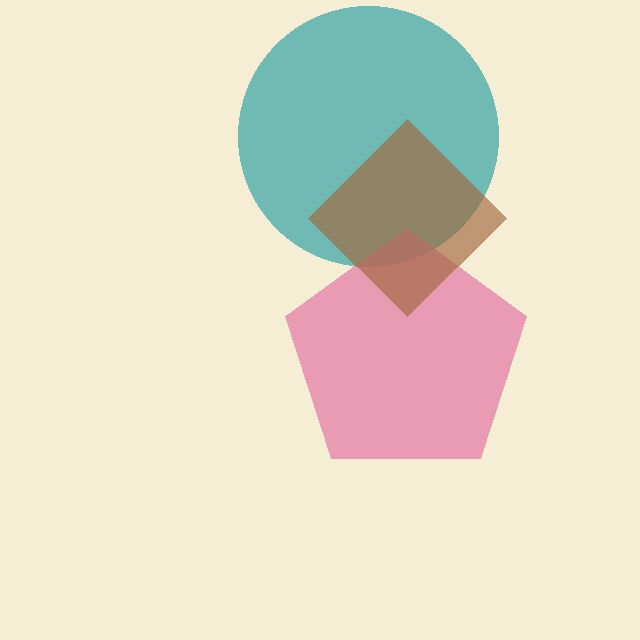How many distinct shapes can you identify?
There are 3 distinct shapes: a teal circle, a pink pentagon, a brown diamond.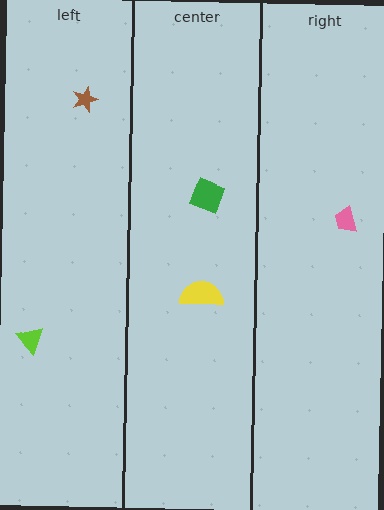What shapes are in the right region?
The pink trapezoid.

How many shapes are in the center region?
2.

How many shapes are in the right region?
1.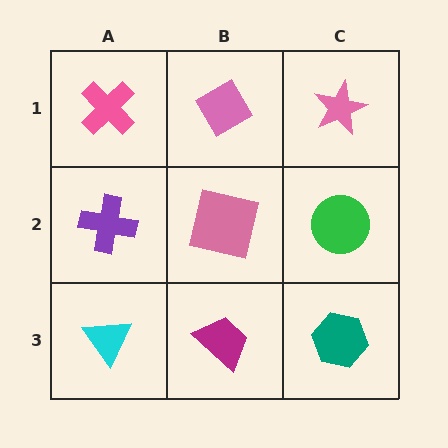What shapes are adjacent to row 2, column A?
A pink cross (row 1, column A), a cyan triangle (row 3, column A), a pink square (row 2, column B).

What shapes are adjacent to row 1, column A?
A purple cross (row 2, column A), a pink diamond (row 1, column B).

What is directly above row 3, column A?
A purple cross.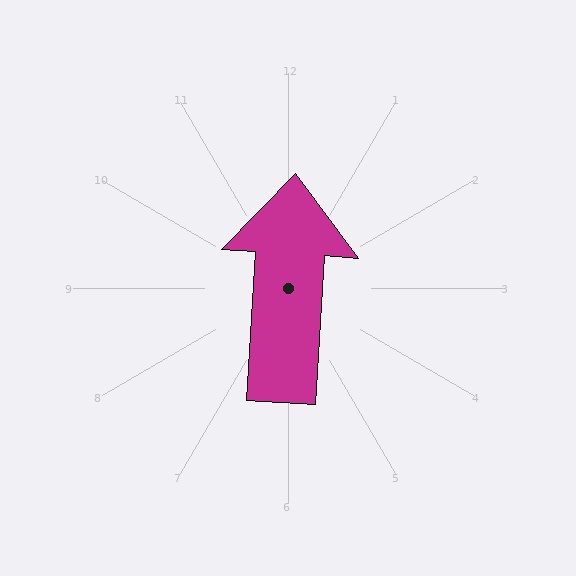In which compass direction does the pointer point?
North.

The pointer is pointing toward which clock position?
Roughly 12 o'clock.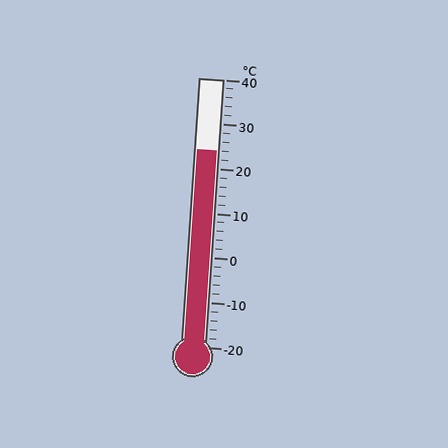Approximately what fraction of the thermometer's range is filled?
The thermometer is filled to approximately 75% of its range.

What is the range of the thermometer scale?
The thermometer scale ranges from -20°C to 40°C.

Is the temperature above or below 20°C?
The temperature is above 20°C.